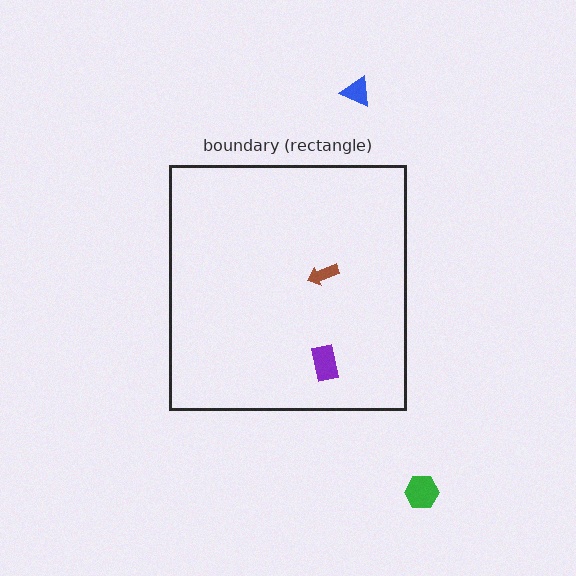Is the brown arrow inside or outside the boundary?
Inside.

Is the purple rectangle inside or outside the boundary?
Inside.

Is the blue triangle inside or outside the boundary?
Outside.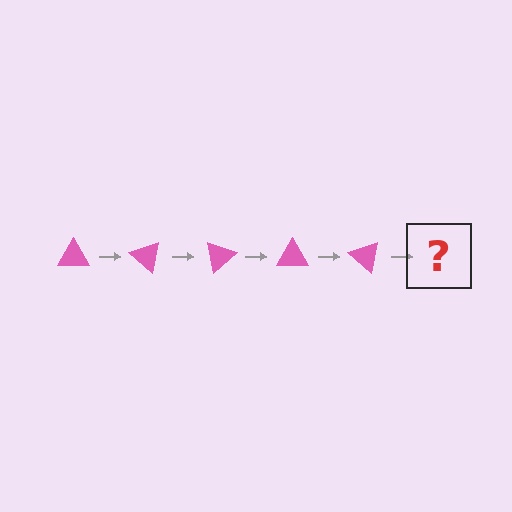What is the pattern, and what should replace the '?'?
The pattern is that the triangle rotates 40 degrees each step. The '?' should be a pink triangle rotated 200 degrees.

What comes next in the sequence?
The next element should be a pink triangle rotated 200 degrees.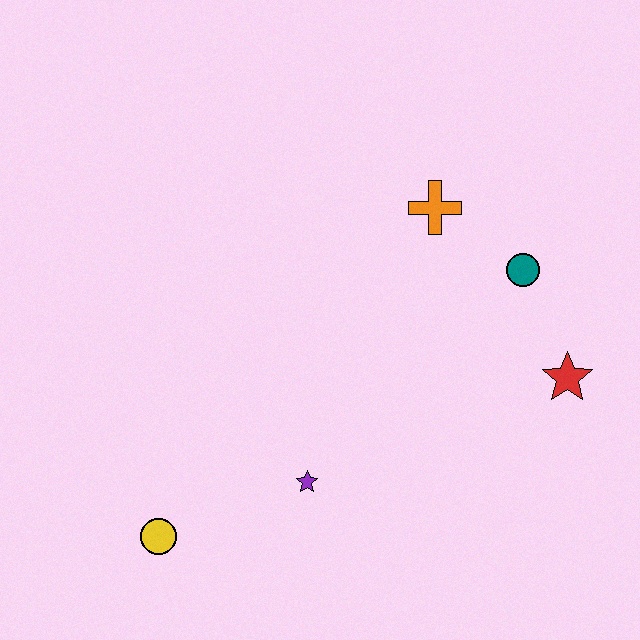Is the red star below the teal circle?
Yes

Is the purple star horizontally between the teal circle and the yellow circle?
Yes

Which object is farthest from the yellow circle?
The teal circle is farthest from the yellow circle.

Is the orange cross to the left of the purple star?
No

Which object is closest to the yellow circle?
The purple star is closest to the yellow circle.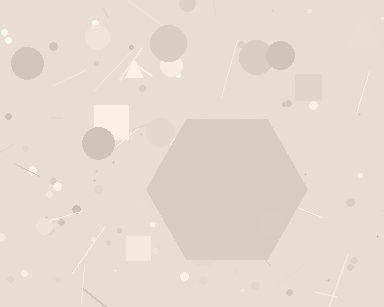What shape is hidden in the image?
A hexagon is hidden in the image.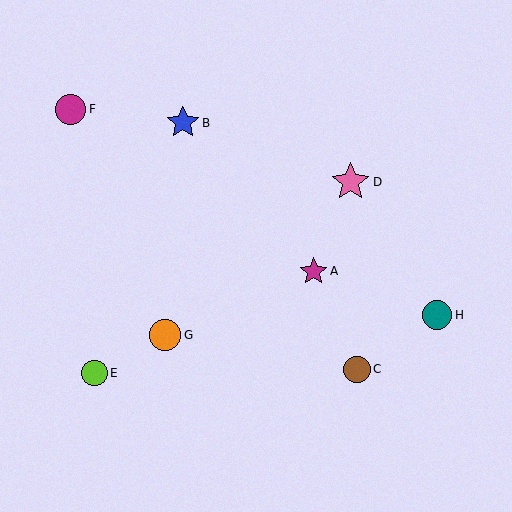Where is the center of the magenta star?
The center of the magenta star is at (314, 271).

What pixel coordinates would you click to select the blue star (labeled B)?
Click at (183, 123) to select the blue star B.